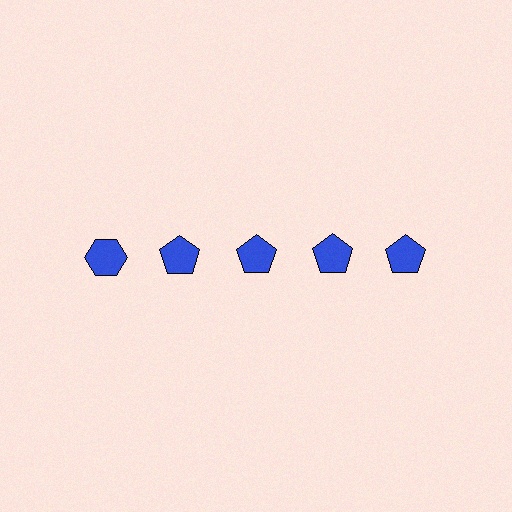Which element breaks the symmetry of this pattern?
The blue hexagon in the top row, leftmost column breaks the symmetry. All other shapes are blue pentagons.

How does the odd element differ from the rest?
It has a different shape: hexagon instead of pentagon.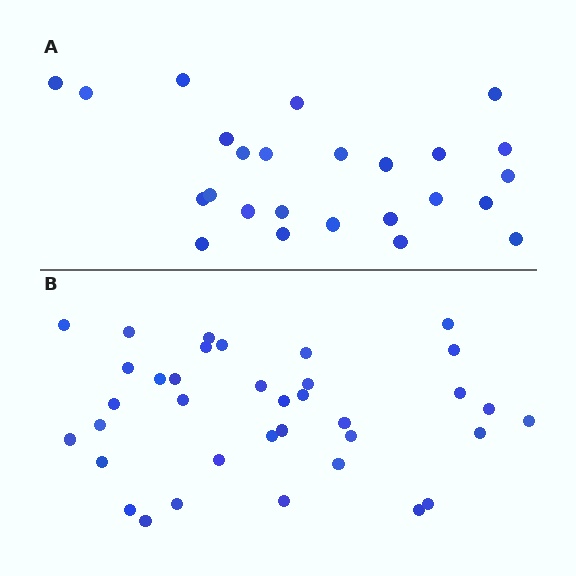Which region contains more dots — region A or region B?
Region B (the bottom region) has more dots.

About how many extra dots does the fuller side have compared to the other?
Region B has roughly 12 or so more dots than region A.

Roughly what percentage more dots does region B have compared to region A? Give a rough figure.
About 45% more.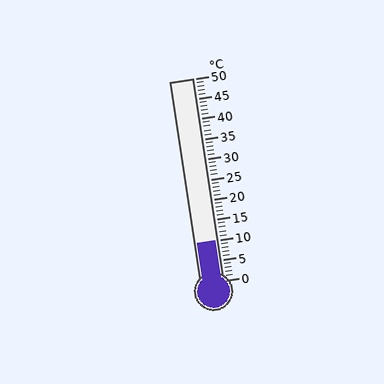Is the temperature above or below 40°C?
The temperature is below 40°C.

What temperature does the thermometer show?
The thermometer shows approximately 10°C.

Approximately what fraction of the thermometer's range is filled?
The thermometer is filled to approximately 20% of its range.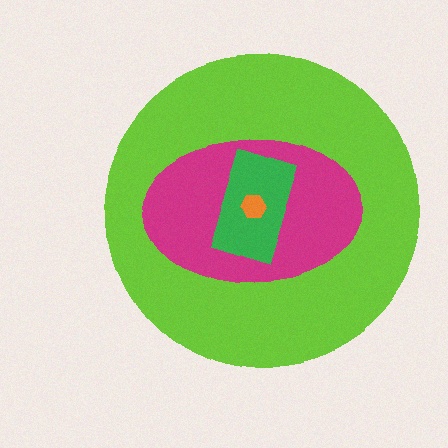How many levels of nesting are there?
4.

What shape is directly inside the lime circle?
The magenta ellipse.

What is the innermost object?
The orange hexagon.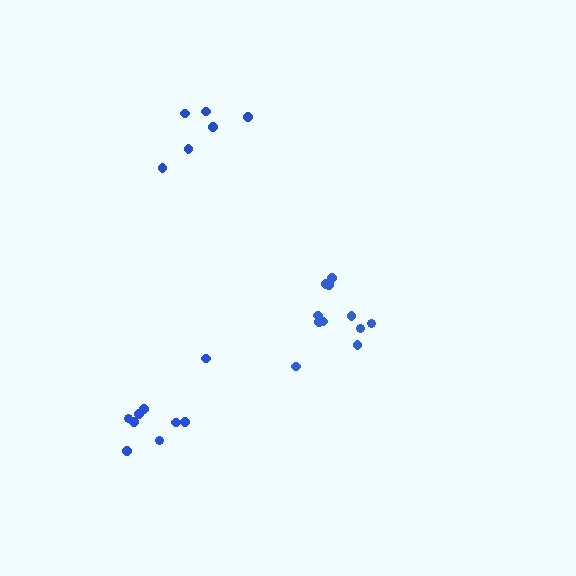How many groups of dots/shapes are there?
There are 3 groups.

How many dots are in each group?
Group 1: 11 dots, Group 2: 9 dots, Group 3: 6 dots (26 total).